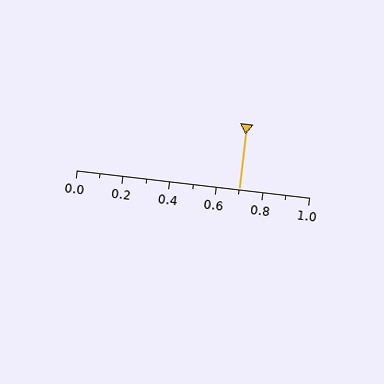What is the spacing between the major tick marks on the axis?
The major ticks are spaced 0.2 apart.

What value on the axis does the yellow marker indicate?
The marker indicates approximately 0.7.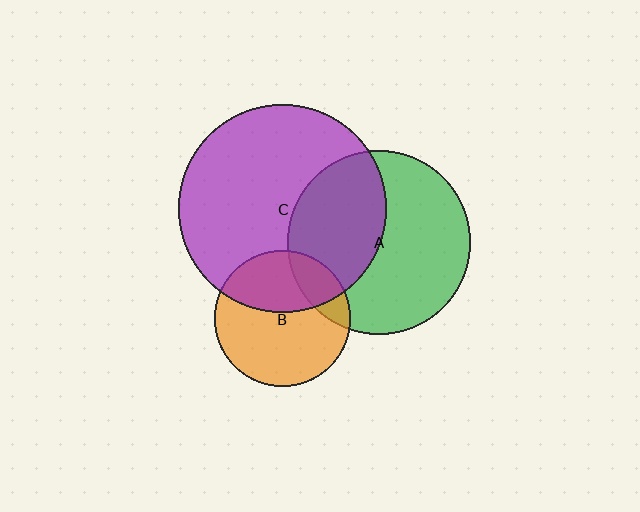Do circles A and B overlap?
Yes.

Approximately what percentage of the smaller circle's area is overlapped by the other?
Approximately 15%.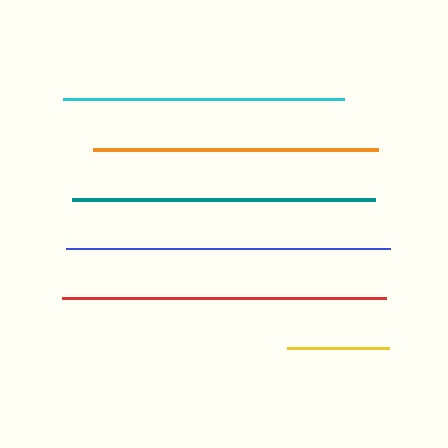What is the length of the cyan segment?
The cyan segment is approximately 282 pixels long.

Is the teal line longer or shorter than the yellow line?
The teal line is longer than the yellow line.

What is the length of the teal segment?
The teal segment is approximately 303 pixels long.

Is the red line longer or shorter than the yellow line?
The red line is longer than the yellow line.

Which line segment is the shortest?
The yellow line is the shortest at approximately 102 pixels.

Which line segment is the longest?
The red line is the longest at approximately 324 pixels.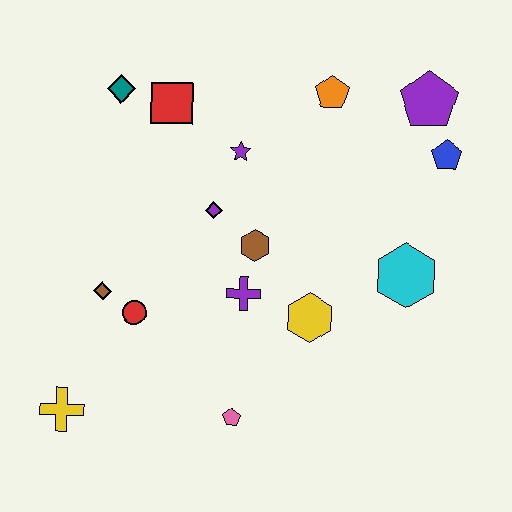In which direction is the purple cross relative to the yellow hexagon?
The purple cross is to the left of the yellow hexagon.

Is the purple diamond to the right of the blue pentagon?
No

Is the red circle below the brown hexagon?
Yes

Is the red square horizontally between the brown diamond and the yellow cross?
No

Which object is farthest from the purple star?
The yellow cross is farthest from the purple star.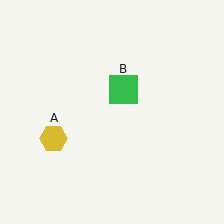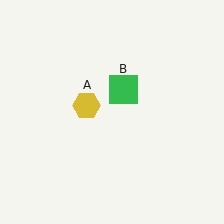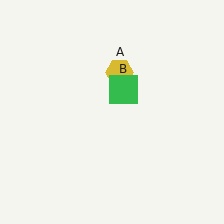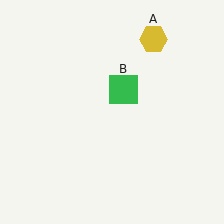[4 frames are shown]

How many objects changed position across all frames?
1 object changed position: yellow hexagon (object A).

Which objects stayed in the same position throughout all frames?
Green square (object B) remained stationary.